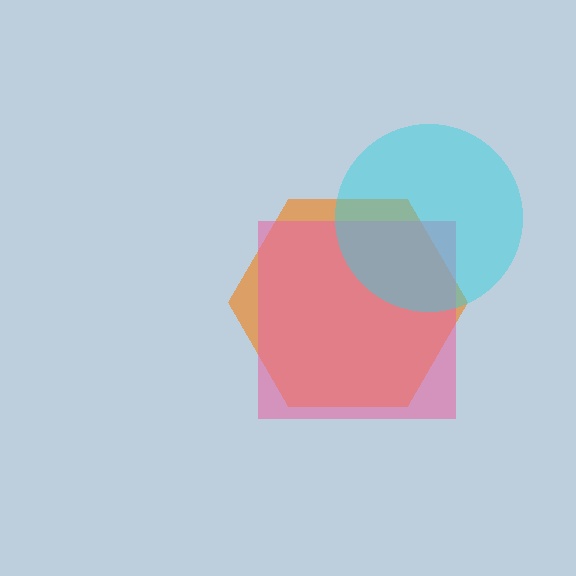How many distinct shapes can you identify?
There are 3 distinct shapes: an orange hexagon, a pink square, a cyan circle.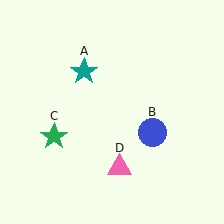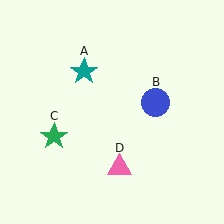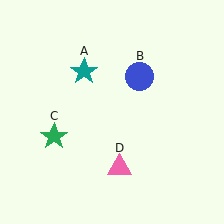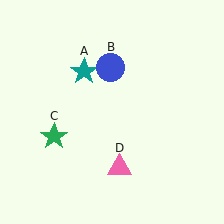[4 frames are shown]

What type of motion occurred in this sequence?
The blue circle (object B) rotated counterclockwise around the center of the scene.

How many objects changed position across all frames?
1 object changed position: blue circle (object B).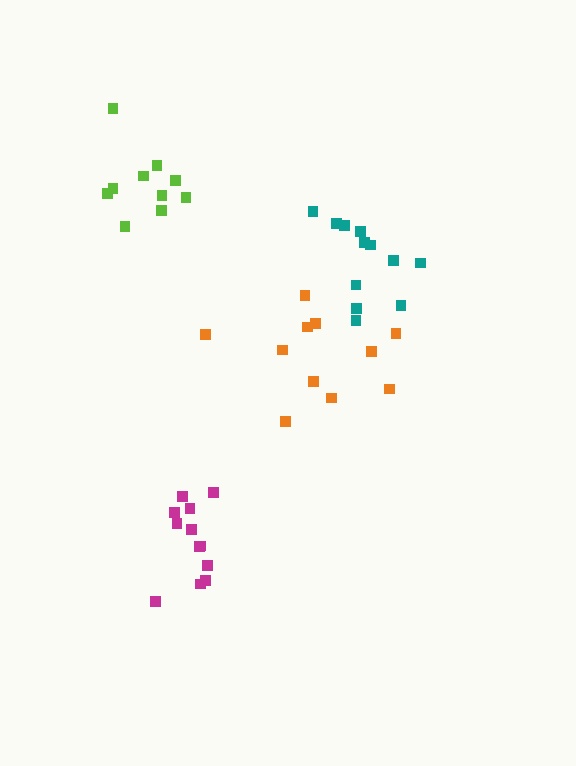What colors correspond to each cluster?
The clusters are colored: magenta, lime, orange, teal.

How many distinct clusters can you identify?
There are 4 distinct clusters.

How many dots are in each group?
Group 1: 12 dots, Group 2: 10 dots, Group 3: 11 dots, Group 4: 12 dots (45 total).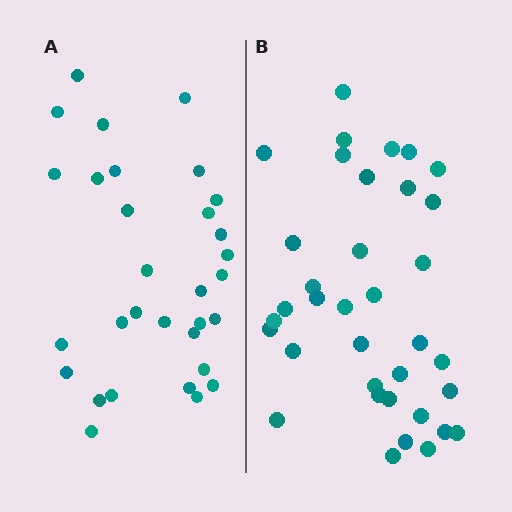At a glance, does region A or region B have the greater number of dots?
Region B (the right region) has more dots.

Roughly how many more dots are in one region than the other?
Region B has about 5 more dots than region A.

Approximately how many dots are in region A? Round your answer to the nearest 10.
About 30 dots. (The exact count is 31, which rounds to 30.)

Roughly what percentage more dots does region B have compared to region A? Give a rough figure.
About 15% more.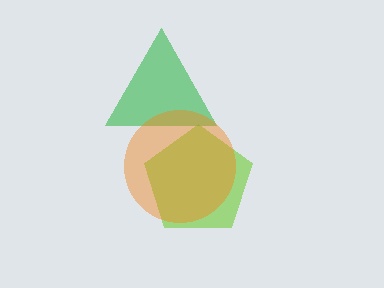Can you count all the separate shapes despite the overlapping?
Yes, there are 3 separate shapes.